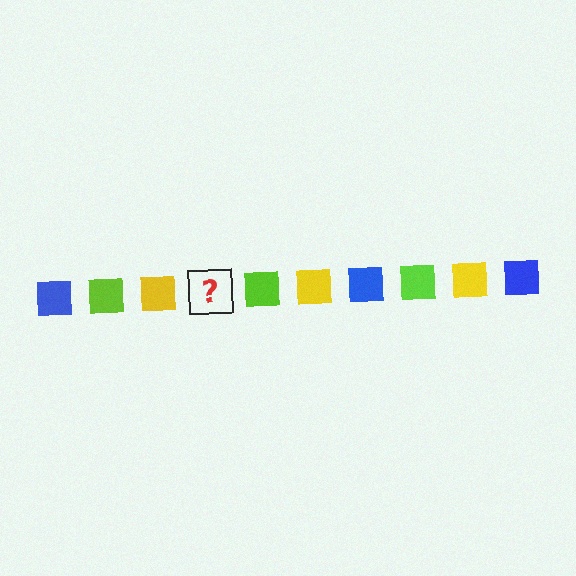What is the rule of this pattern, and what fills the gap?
The rule is that the pattern cycles through blue, lime, yellow squares. The gap should be filled with a blue square.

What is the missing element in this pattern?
The missing element is a blue square.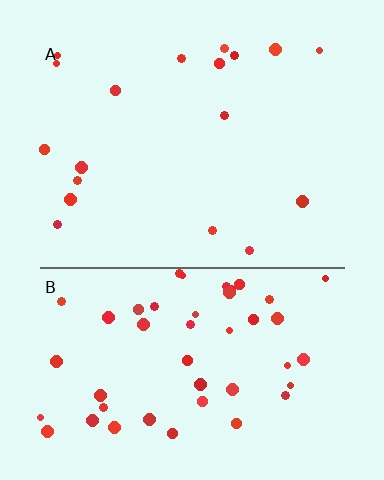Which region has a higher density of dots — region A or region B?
B (the bottom).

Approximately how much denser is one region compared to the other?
Approximately 2.7× — region B over region A.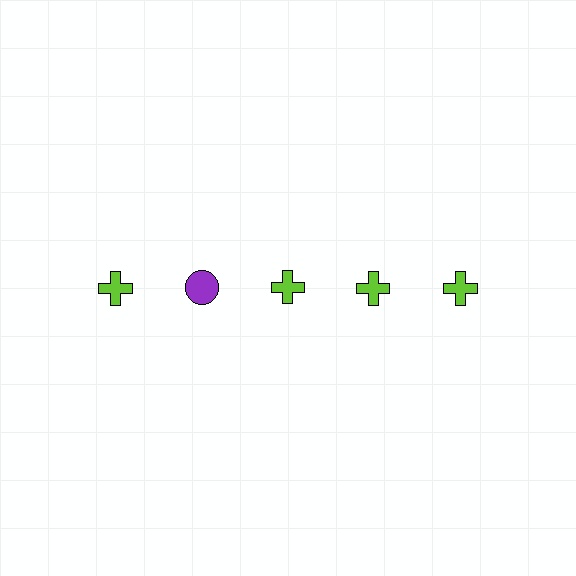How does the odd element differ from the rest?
It differs in both color (purple instead of lime) and shape (circle instead of cross).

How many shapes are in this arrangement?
There are 5 shapes arranged in a grid pattern.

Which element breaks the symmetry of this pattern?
The purple circle in the top row, second from left column breaks the symmetry. All other shapes are lime crosses.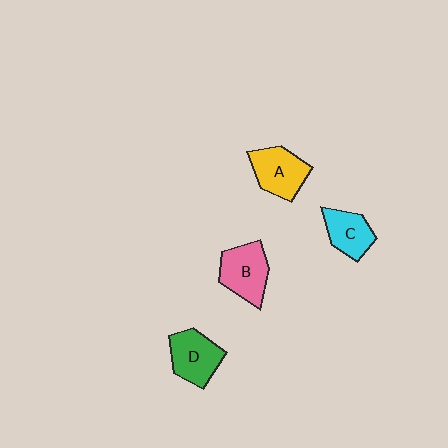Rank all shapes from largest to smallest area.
From largest to smallest: B (pink), A (yellow), D (green), C (cyan).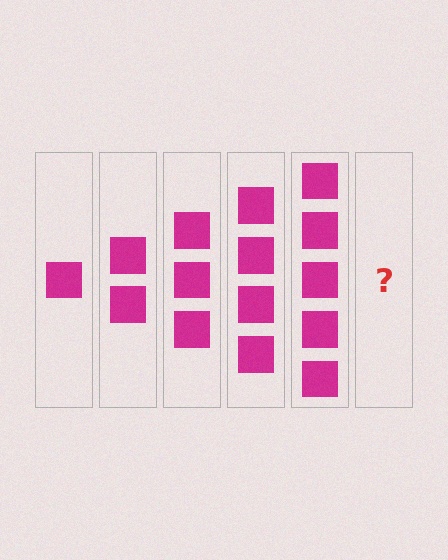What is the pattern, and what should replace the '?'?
The pattern is that each step adds one more square. The '?' should be 6 squares.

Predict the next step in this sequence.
The next step is 6 squares.